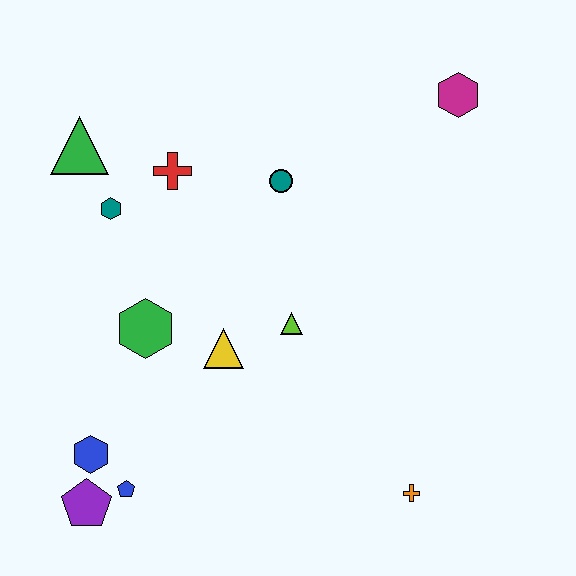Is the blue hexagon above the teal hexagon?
No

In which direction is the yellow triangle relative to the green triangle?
The yellow triangle is below the green triangle.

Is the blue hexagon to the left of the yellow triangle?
Yes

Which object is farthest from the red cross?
The orange cross is farthest from the red cross.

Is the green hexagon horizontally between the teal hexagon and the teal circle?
Yes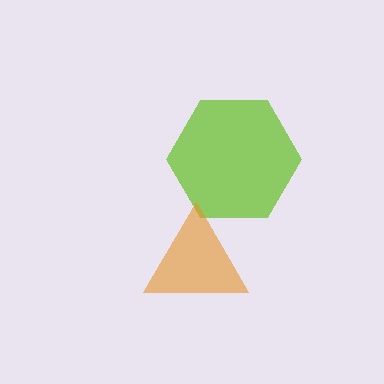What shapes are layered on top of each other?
The layered shapes are: a lime hexagon, an orange triangle.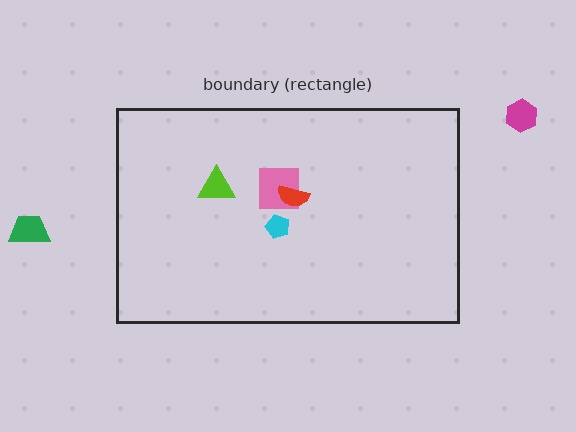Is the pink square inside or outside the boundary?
Inside.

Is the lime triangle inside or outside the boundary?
Inside.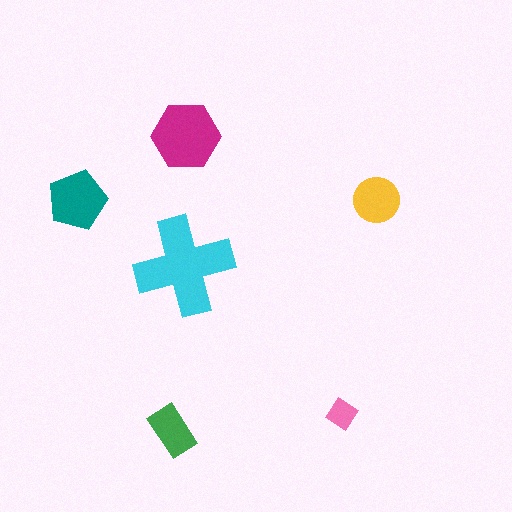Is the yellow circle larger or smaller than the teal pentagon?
Smaller.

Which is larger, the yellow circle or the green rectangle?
The yellow circle.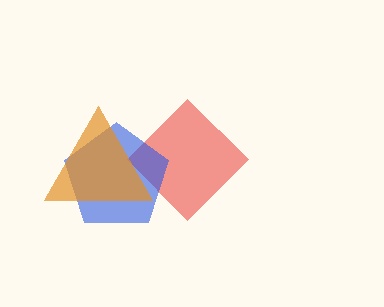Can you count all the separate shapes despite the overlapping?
Yes, there are 3 separate shapes.